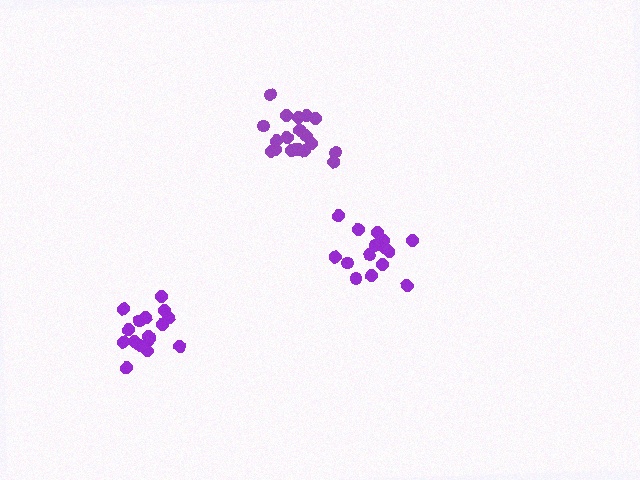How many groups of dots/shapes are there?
There are 3 groups.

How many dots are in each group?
Group 1: 19 dots, Group 2: 15 dots, Group 3: 18 dots (52 total).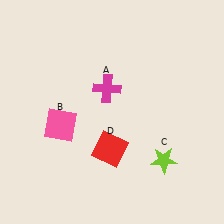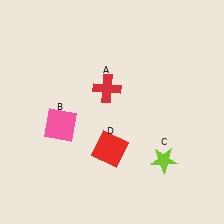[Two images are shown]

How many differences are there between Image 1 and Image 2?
There is 1 difference between the two images.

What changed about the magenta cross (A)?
In Image 1, A is magenta. In Image 2, it changed to red.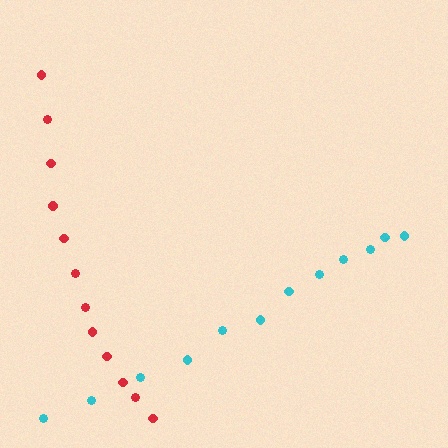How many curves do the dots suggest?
There are 2 distinct paths.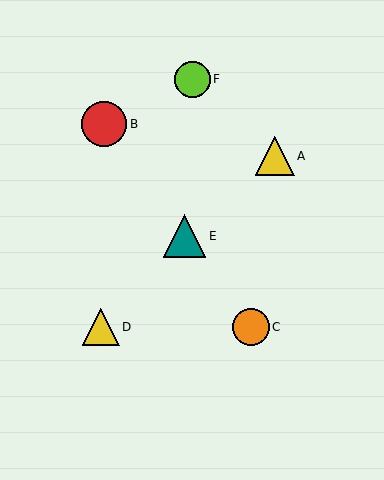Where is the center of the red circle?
The center of the red circle is at (104, 124).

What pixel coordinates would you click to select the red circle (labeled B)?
Click at (104, 124) to select the red circle B.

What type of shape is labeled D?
Shape D is a yellow triangle.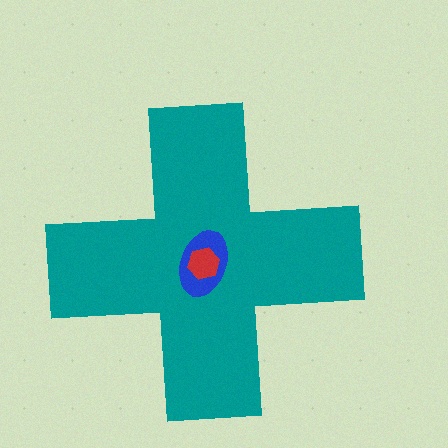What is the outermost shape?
The teal cross.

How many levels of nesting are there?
3.